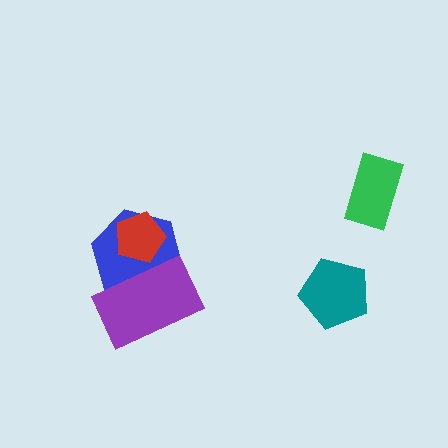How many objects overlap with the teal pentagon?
0 objects overlap with the teal pentagon.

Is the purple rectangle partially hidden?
No, no other shape covers it.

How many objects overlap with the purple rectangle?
2 objects overlap with the purple rectangle.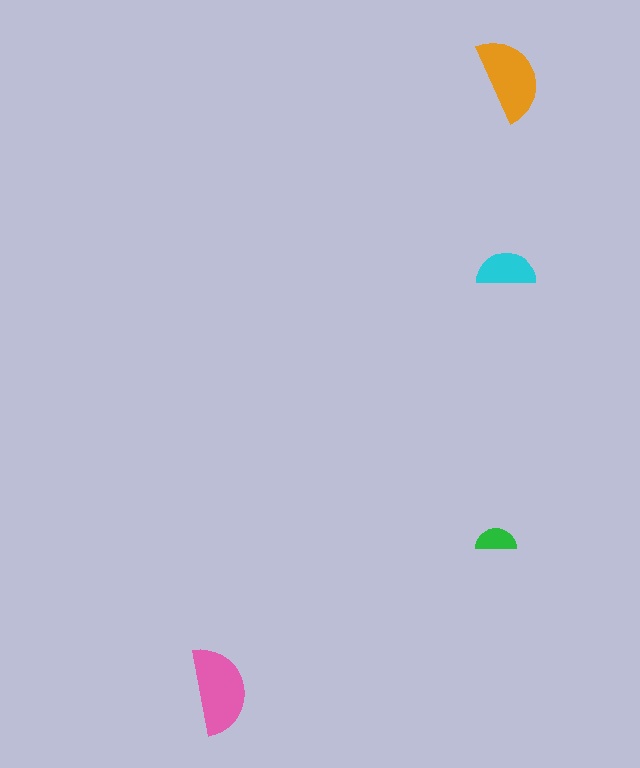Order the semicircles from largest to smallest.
the pink one, the orange one, the cyan one, the green one.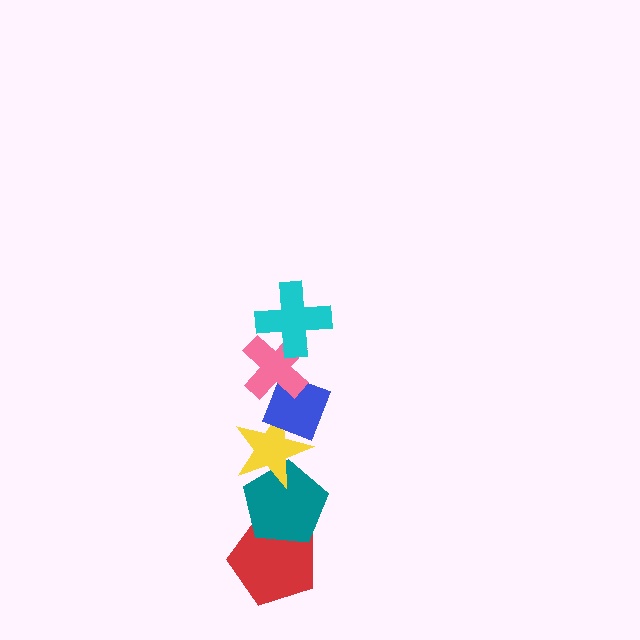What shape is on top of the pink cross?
The cyan cross is on top of the pink cross.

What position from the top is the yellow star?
The yellow star is 4th from the top.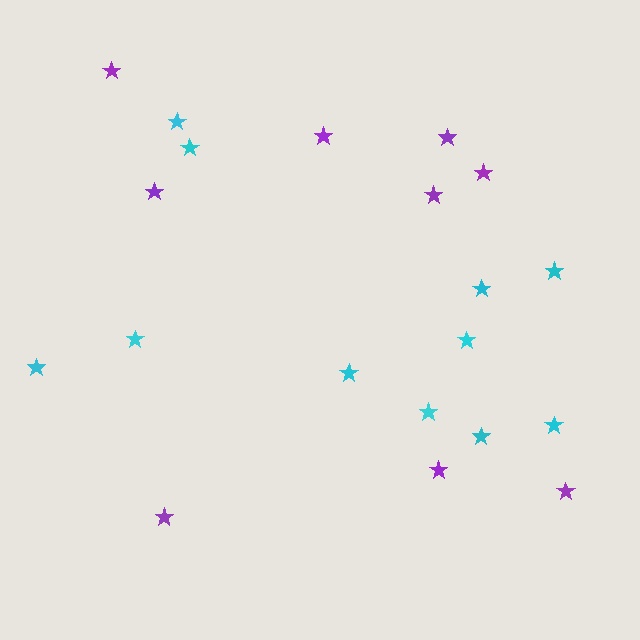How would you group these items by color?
There are 2 groups: one group of purple stars (9) and one group of cyan stars (11).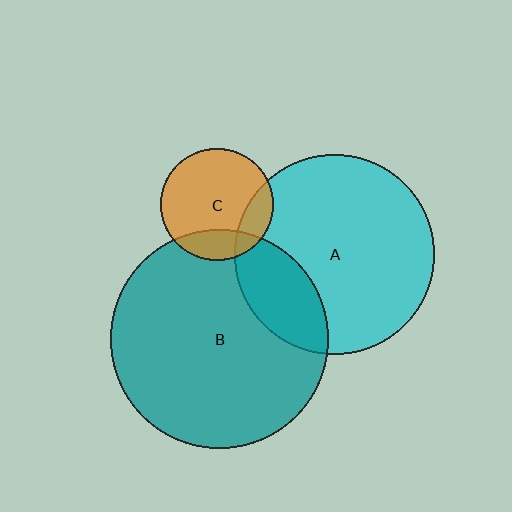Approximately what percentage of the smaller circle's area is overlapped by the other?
Approximately 20%.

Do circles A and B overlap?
Yes.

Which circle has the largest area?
Circle B (teal).